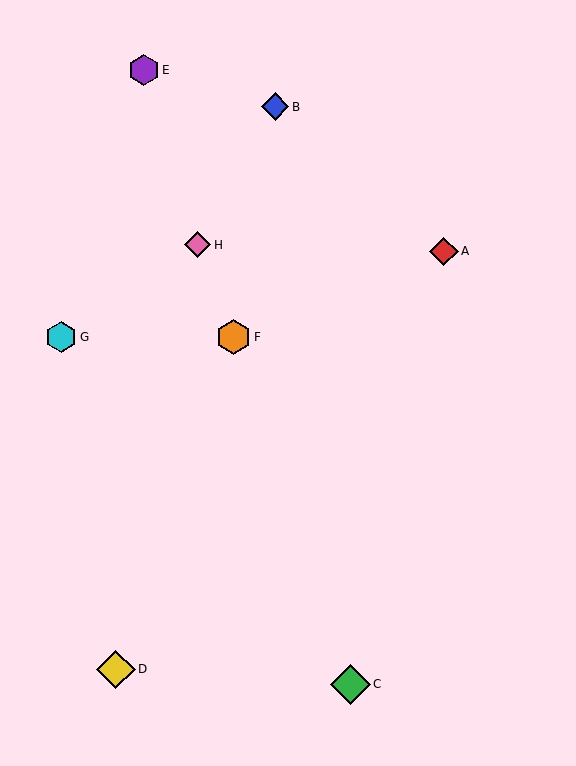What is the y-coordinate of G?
Object G is at y≈337.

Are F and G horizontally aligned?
Yes, both are at y≈337.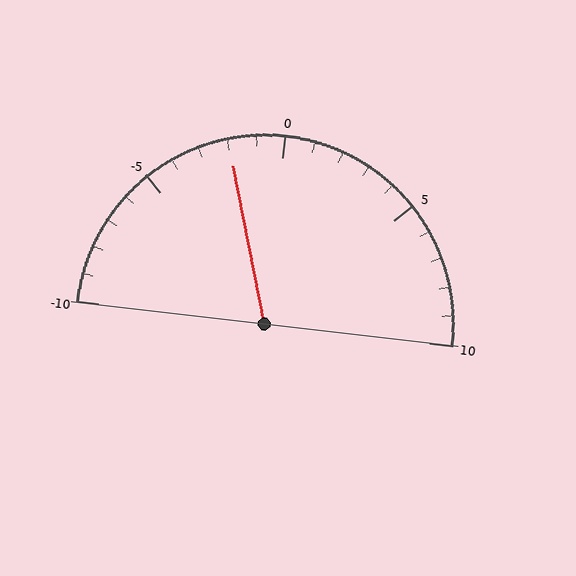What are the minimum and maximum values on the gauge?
The gauge ranges from -10 to 10.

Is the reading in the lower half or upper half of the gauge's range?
The reading is in the lower half of the range (-10 to 10).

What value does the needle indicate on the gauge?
The needle indicates approximately -2.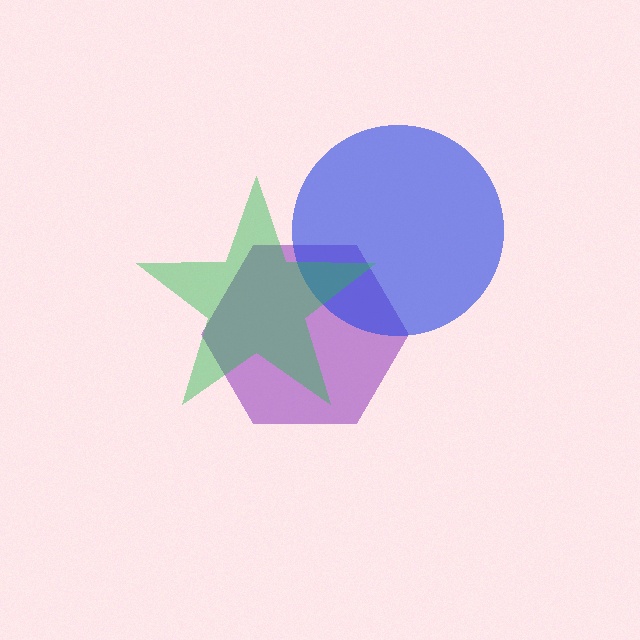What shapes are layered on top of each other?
The layered shapes are: a purple hexagon, a blue circle, a green star.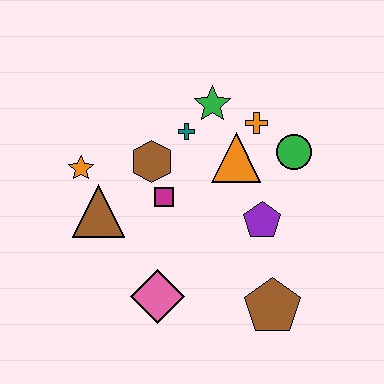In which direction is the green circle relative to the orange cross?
The green circle is to the right of the orange cross.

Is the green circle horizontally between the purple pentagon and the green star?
No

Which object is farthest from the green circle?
The orange star is farthest from the green circle.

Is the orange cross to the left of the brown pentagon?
Yes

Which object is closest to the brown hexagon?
The magenta square is closest to the brown hexagon.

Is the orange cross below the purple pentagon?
No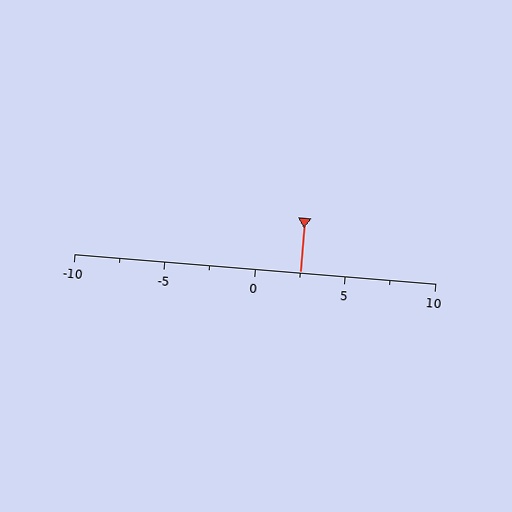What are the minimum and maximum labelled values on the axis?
The axis runs from -10 to 10.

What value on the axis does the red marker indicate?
The marker indicates approximately 2.5.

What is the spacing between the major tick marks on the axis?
The major ticks are spaced 5 apart.